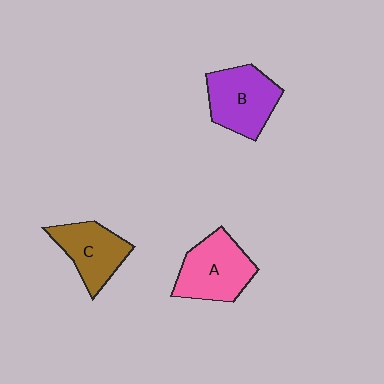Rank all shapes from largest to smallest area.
From largest to smallest: A (pink), B (purple), C (brown).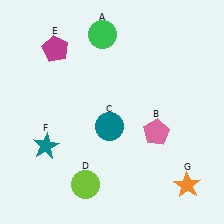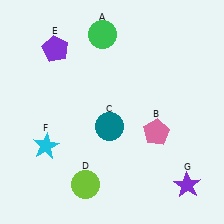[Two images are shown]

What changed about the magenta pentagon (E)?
In Image 1, E is magenta. In Image 2, it changed to purple.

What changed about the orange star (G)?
In Image 1, G is orange. In Image 2, it changed to purple.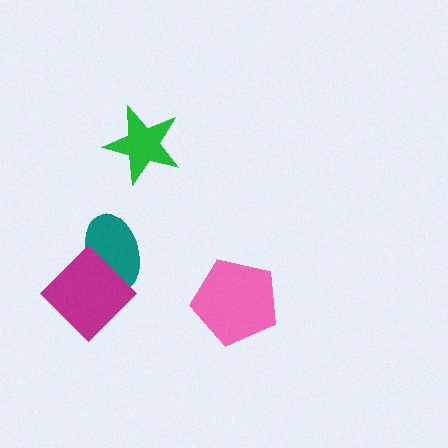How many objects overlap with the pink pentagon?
0 objects overlap with the pink pentagon.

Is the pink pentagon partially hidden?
No, no other shape covers it.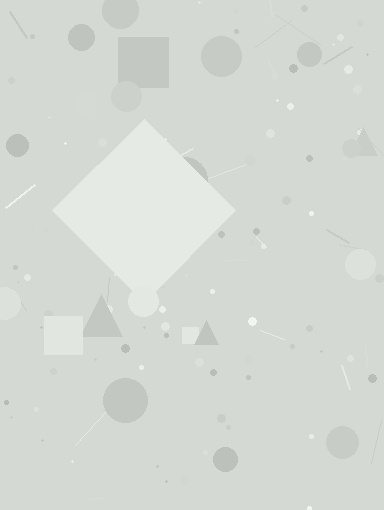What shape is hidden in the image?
A diamond is hidden in the image.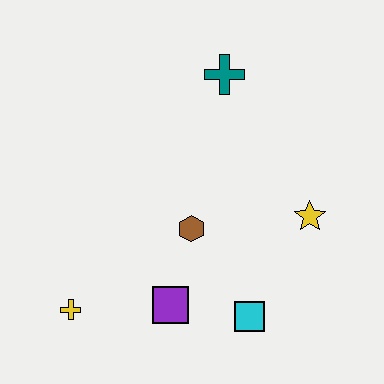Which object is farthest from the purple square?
The teal cross is farthest from the purple square.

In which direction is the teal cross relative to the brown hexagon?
The teal cross is above the brown hexagon.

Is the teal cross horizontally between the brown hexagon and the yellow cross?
No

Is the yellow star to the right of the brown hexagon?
Yes